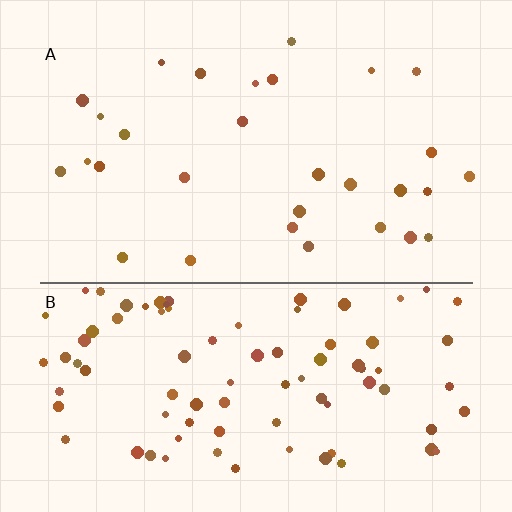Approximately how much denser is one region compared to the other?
Approximately 3.0× — region B over region A.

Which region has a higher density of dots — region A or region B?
B (the bottom).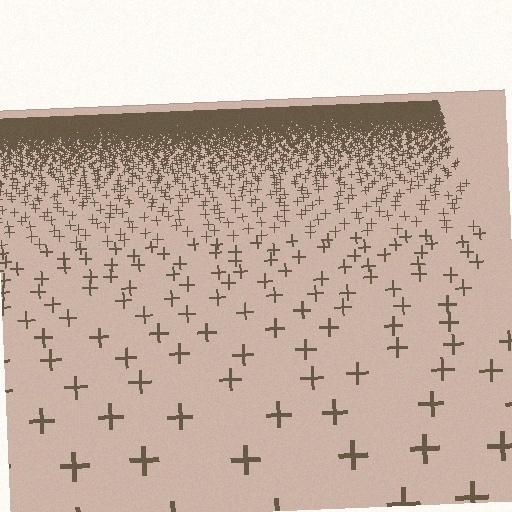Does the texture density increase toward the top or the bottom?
Density increases toward the top.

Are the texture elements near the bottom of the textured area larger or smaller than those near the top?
Larger. Near the bottom, elements are closer to the viewer and appear at a bigger on-screen size.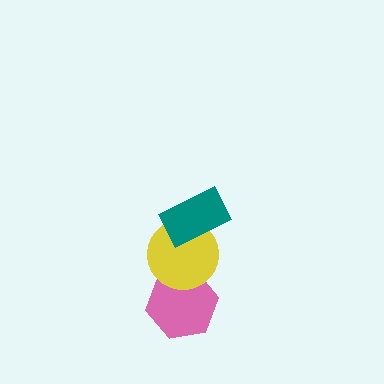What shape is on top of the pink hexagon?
The yellow circle is on top of the pink hexagon.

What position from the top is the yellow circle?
The yellow circle is 2nd from the top.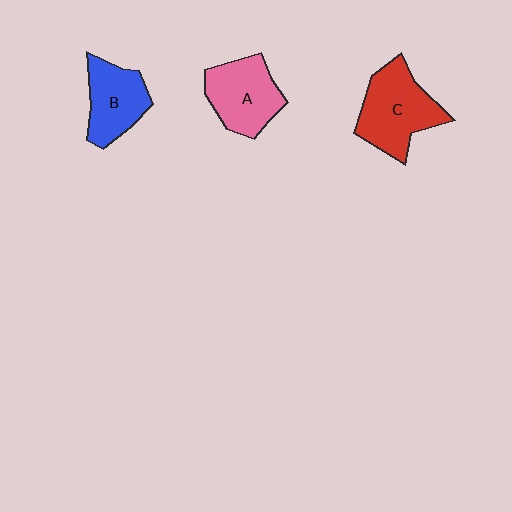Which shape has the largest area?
Shape C (red).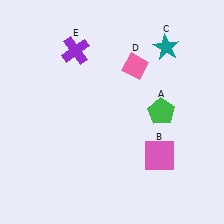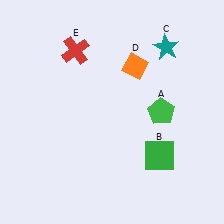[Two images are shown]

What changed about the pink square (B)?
In Image 1, B is pink. In Image 2, it changed to green.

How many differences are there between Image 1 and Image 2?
There are 3 differences between the two images.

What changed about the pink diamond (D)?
In Image 1, D is pink. In Image 2, it changed to orange.